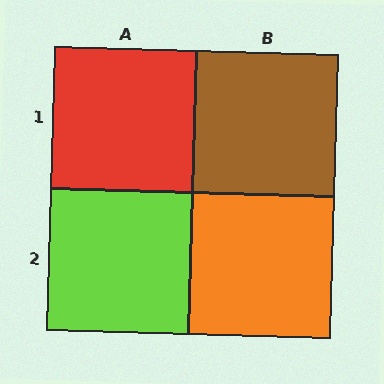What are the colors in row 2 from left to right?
Lime, orange.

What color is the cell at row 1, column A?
Red.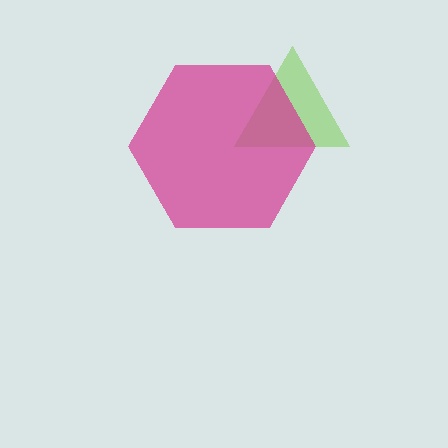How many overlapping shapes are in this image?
There are 2 overlapping shapes in the image.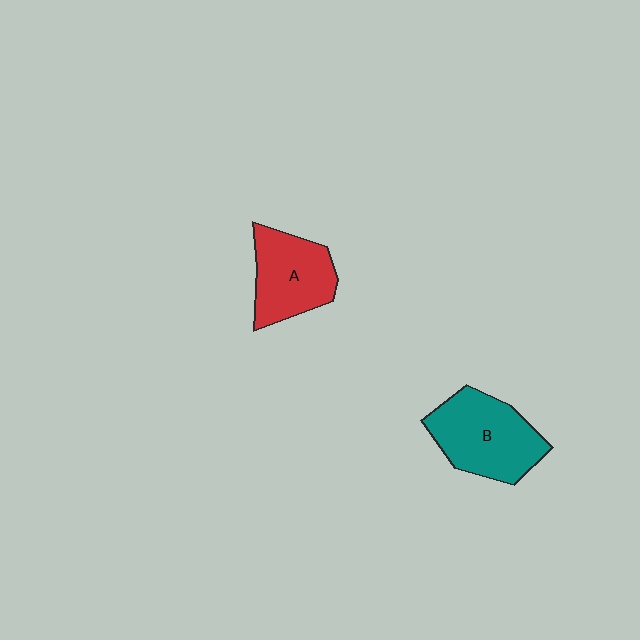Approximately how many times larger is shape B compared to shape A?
Approximately 1.2 times.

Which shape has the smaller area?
Shape A (red).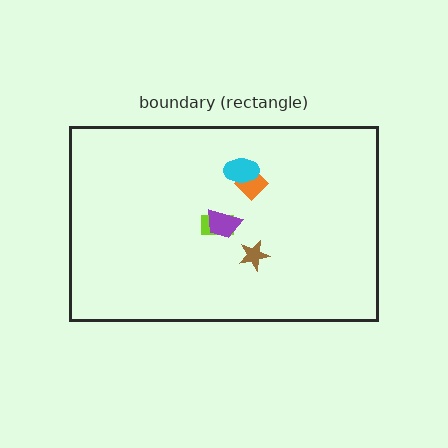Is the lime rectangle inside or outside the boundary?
Inside.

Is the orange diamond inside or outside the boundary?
Inside.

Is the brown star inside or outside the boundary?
Inside.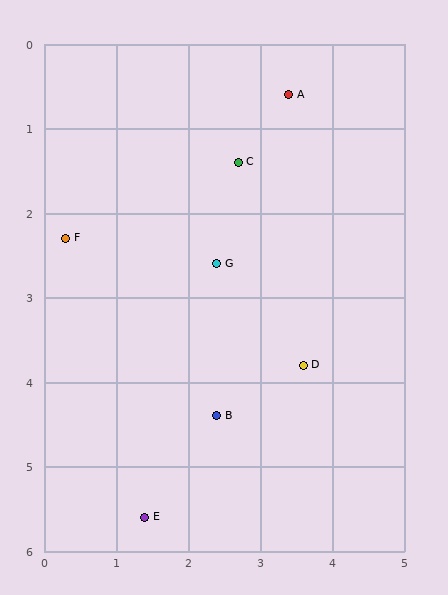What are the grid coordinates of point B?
Point B is at approximately (2.4, 4.4).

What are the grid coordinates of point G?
Point G is at approximately (2.4, 2.6).